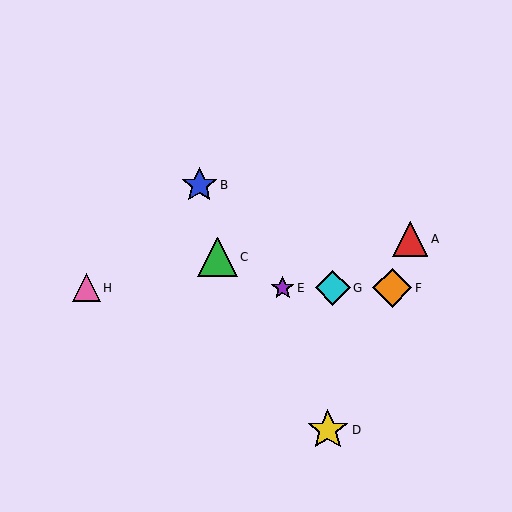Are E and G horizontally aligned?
Yes, both are at y≈288.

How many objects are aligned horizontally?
4 objects (E, F, G, H) are aligned horizontally.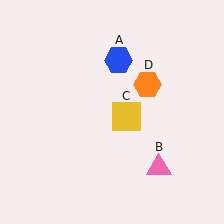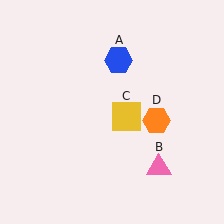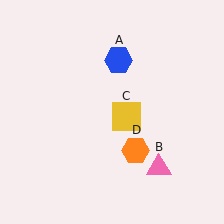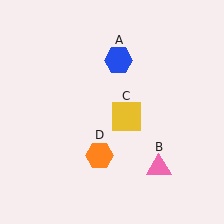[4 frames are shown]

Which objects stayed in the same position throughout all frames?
Blue hexagon (object A) and pink triangle (object B) and yellow square (object C) remained stationary.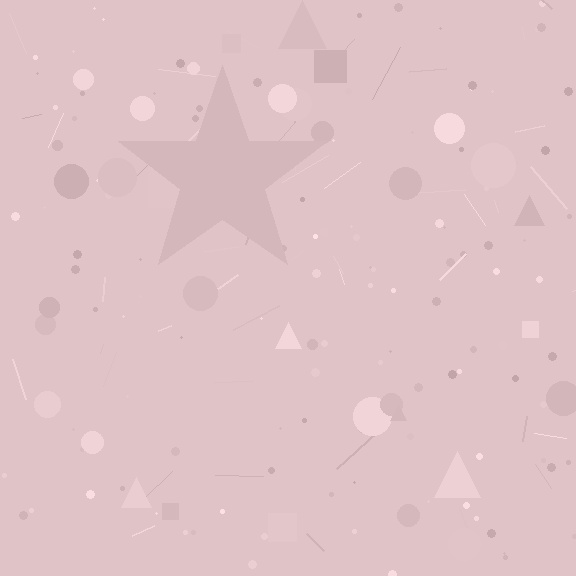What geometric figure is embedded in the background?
A star is embedded in the background.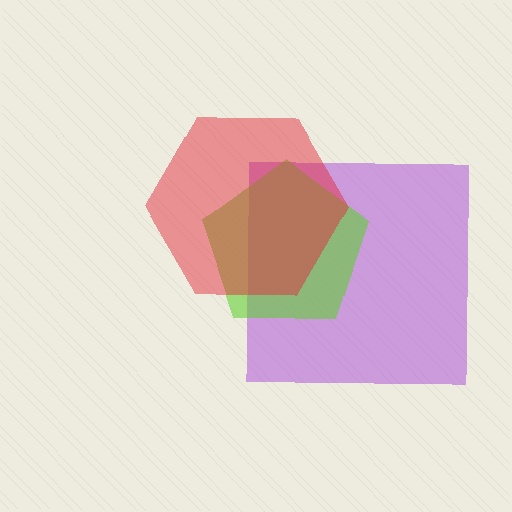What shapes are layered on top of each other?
The layered shapes are: a purple square, a lime pentagon, a red hexagon.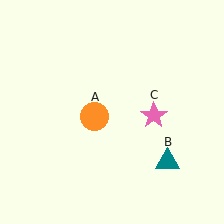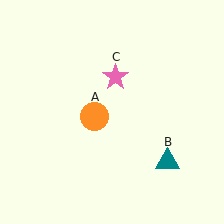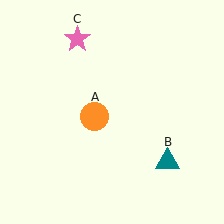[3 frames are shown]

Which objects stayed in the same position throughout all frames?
Orange circle (object A) and teal triangle (object B) remained stationary.